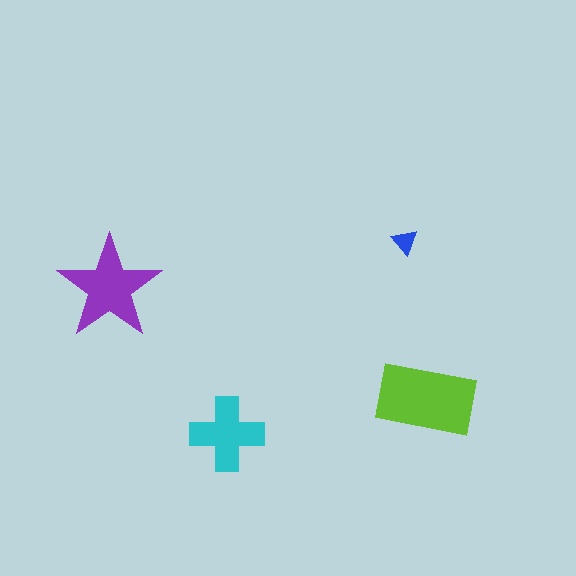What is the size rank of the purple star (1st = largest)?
2nd.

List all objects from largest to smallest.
The lime rectangle, the purple star, the cyan cross, the blue triangle.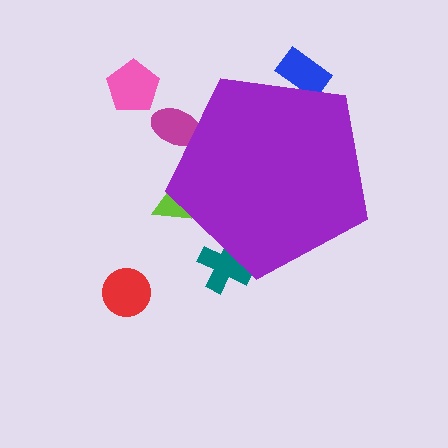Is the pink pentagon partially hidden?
No, the pink pentagon is fully visible.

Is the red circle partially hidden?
No, the red circle is fully visible.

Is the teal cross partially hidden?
Yes, the teal cross is partially hidden behind the purple pentagon.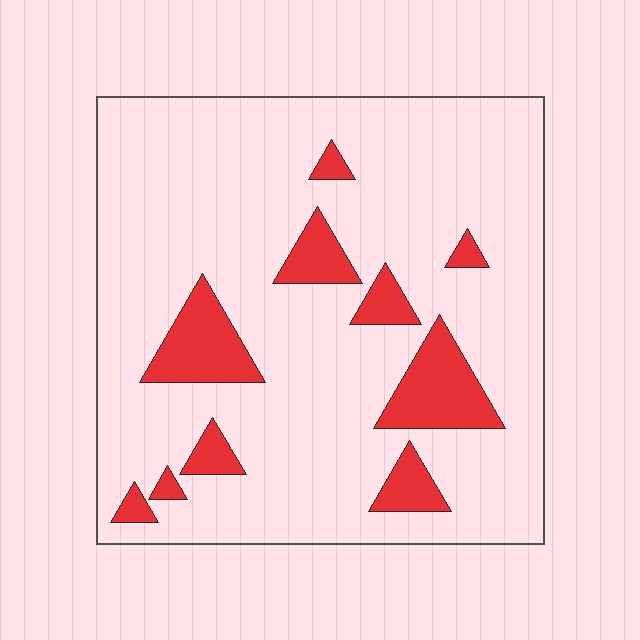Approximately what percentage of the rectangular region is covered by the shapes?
Approximately 15%.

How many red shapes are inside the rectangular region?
10.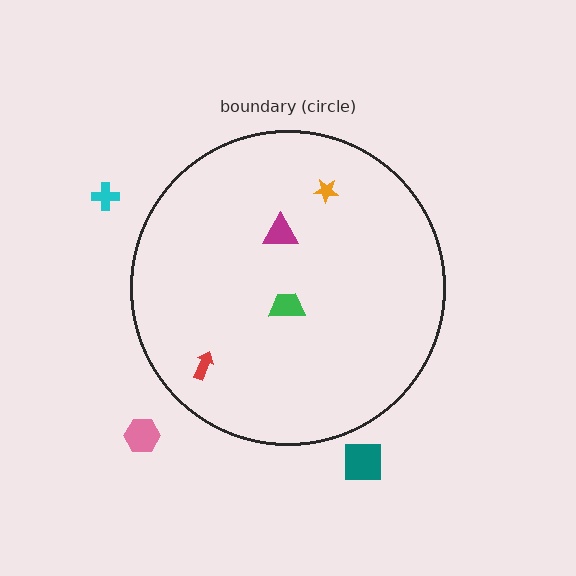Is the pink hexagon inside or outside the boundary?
Outside.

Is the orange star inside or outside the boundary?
Inside.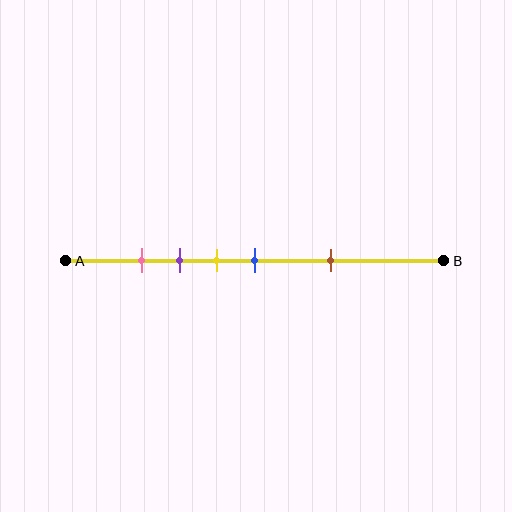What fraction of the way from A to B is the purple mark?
The purple mark is approximately 30% (0.3) of the way from A to B.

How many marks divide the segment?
There are 5 marks dividing the segment.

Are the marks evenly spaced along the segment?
No, the marks are not evenly spaced.